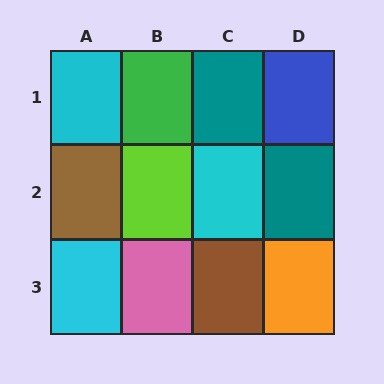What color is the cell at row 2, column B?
Lime.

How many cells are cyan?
3 cells are cyan.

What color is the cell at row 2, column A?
Brown.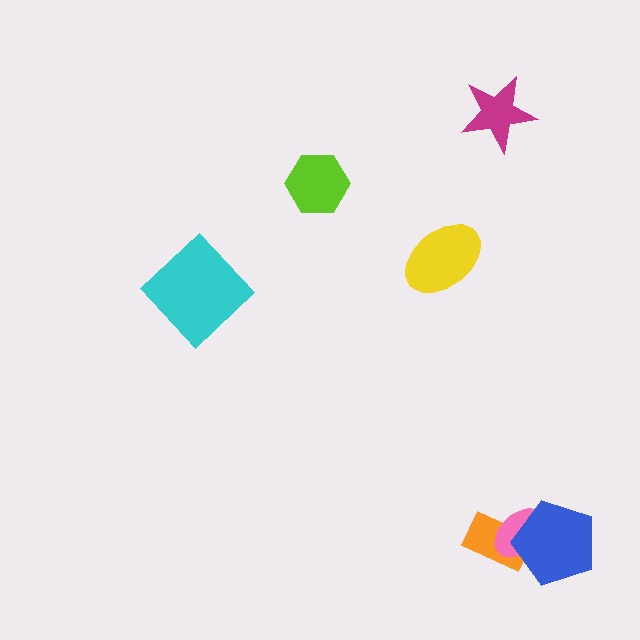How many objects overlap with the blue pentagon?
2 objects overlap with the blue pentagon.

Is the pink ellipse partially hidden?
Yes, it is partially covered by another shape.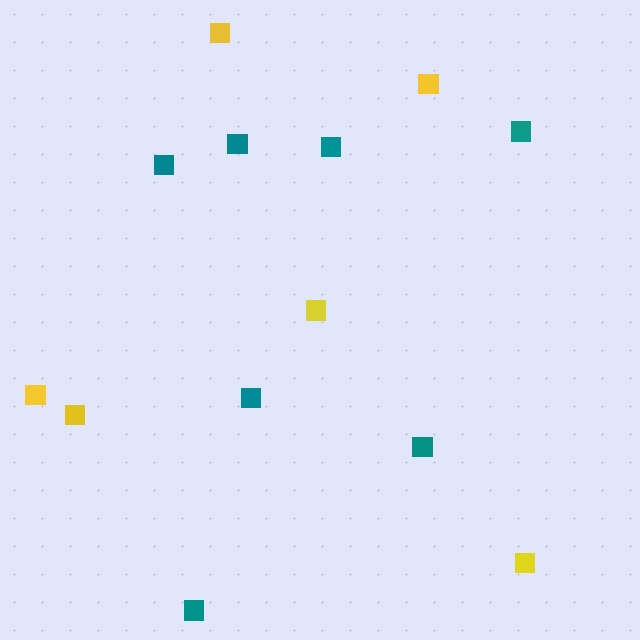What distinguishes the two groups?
There are 2 groups: one group of yellow squares (6) and one group of teal squares (7).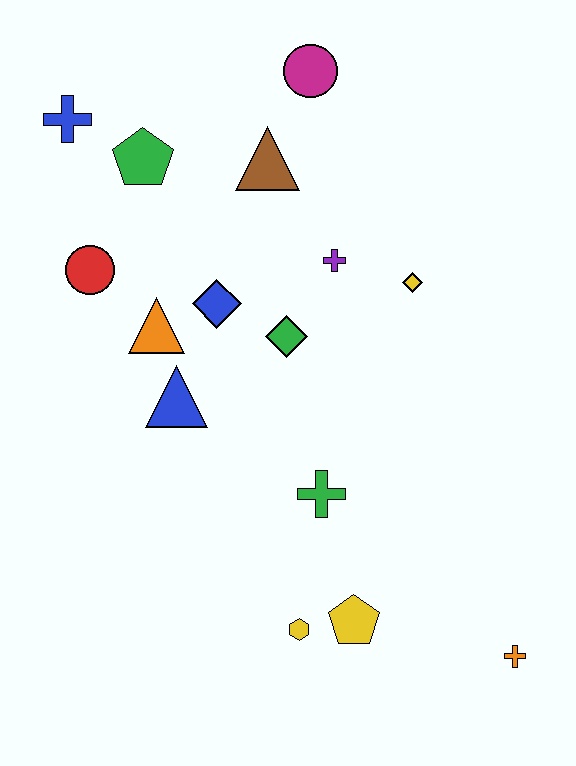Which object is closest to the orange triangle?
The blue diamond is closest to the orange triangle.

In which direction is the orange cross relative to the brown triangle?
The orange cross is below the brown triangle.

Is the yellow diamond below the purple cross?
Yes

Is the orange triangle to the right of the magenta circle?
No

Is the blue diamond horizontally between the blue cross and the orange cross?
Yes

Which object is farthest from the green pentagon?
The orange cross is farthest from the green pentagon.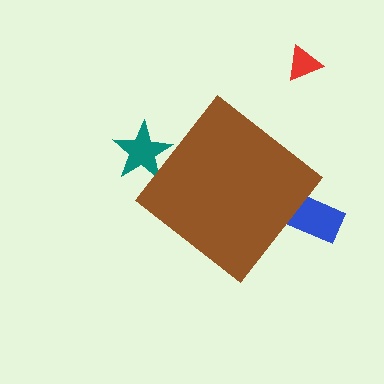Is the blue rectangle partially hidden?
Yes, the blue rectangle is partially hidden behind the brown diamond.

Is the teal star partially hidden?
Yes, the teal star is partially hidden behind the brown diamond.